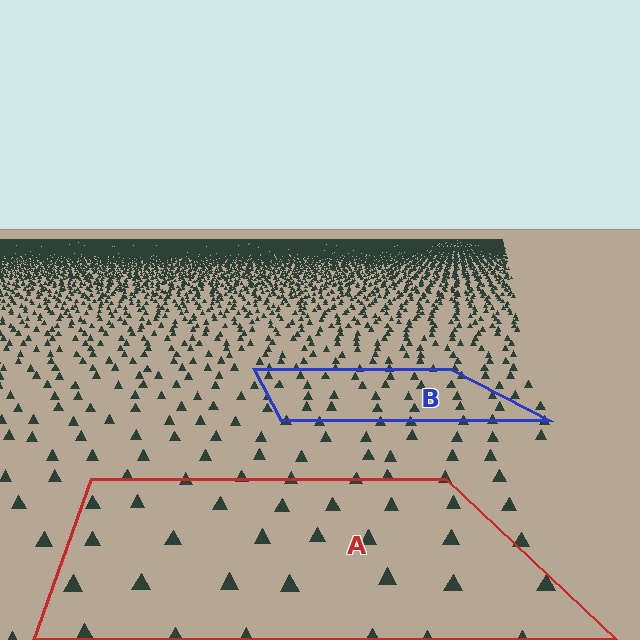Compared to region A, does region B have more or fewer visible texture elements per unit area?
Region B has more texture elements per unit area — they are packed more densely because it is farther away.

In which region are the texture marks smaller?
The texture marks are smaller in region B, because it is farther away.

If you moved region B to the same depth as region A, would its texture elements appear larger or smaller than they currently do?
They would appear larger. At a closer depth, the same texture elements are projected at a bigger on-screen size.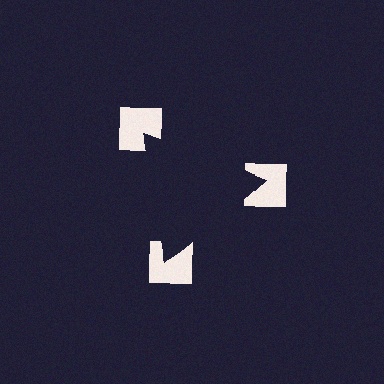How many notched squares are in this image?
There are 3 — one at each vertex of the illusory triangle.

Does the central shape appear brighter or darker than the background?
It typically appears slightly darker than the background, even though no actual brightness change is drawn.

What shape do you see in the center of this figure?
An illusory triangle — its edges are inferred from the aligned wedge cuts in the notched squares, not physically drawn.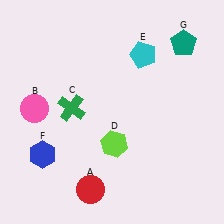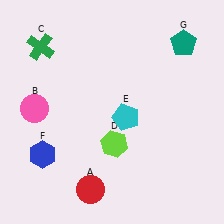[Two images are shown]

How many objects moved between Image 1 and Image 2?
2 objects moved between the two images.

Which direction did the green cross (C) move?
The green cross (C) moved up.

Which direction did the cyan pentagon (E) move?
The cyan pentagon (E) moved down.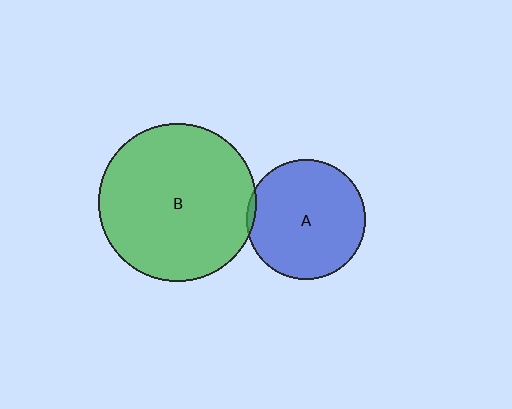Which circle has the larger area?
Circle B (green).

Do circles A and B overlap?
Yes.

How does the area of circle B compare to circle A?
Approximately 1.7 times.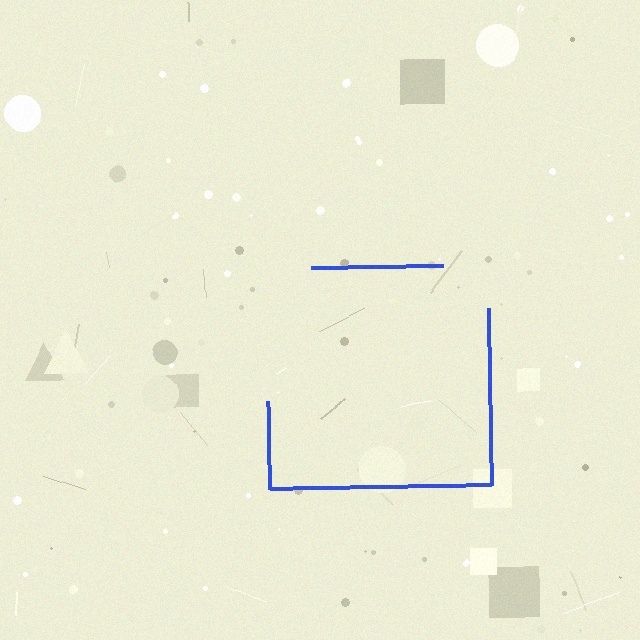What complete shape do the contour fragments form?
The contour fragments form a square.